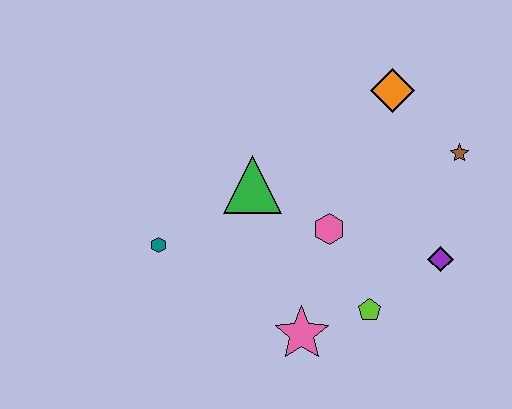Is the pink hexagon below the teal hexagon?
No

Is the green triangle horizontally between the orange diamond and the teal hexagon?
Yes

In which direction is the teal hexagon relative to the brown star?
The teal hexagon is to the left of the brown star.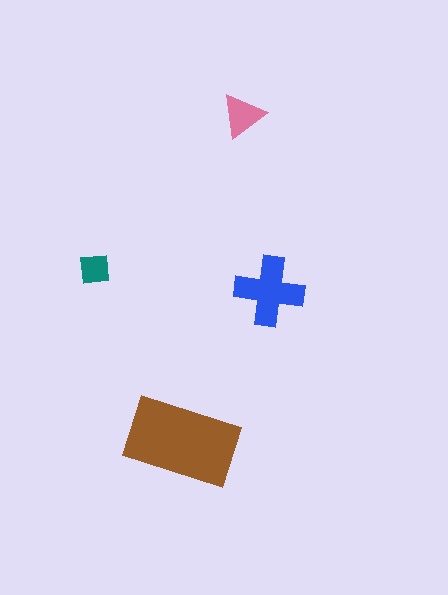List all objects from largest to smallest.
The brown rectangle, the blue cross, the pink triangle, the teal square.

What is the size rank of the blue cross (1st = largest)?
2nd.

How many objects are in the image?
There are 4 objects in the image.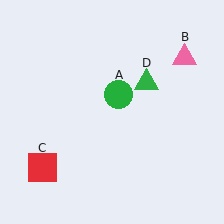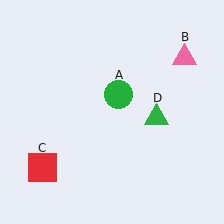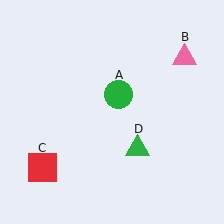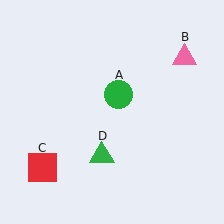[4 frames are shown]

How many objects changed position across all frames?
1 object changed position: green triangle (object D).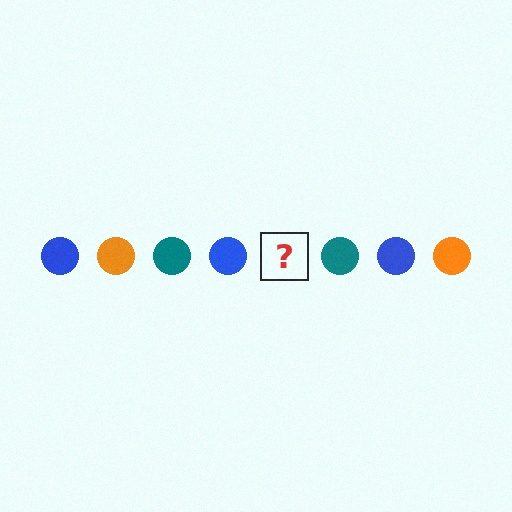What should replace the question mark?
The question mark should be replaced with an orange circle.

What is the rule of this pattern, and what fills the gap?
The rule is that the pattern cycles through blue, orange, teal circles. The gap should be filled with an orange circle.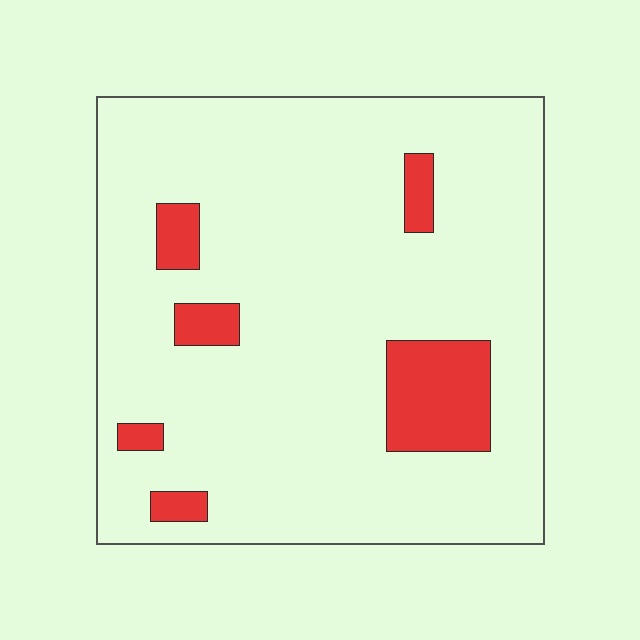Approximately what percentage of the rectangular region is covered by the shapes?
Approximately 10%.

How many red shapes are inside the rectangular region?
6.